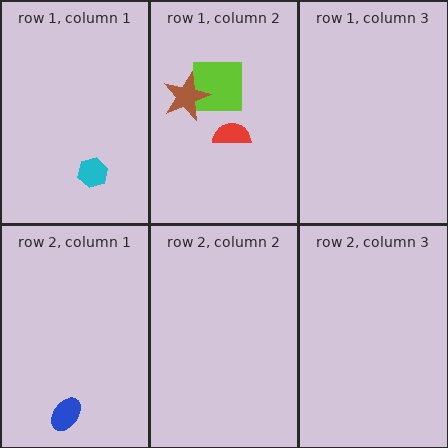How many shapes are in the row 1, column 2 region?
3.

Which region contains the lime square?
The row 1, column 2 region.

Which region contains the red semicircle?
The row 1, column 2 region.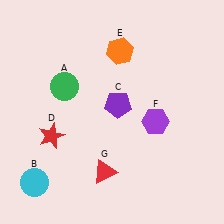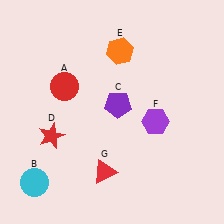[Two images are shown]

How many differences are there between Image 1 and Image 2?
There is 1 difference between the two images.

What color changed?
The circle (A) changed from green in Image 1 to red in Image 2.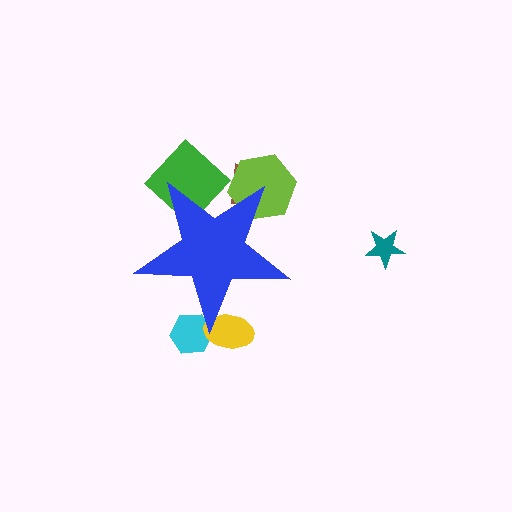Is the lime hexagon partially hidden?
Yes, the lime hexagon is partially hidden behind the blue star.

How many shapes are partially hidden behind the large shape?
5 shapes are partially hidden.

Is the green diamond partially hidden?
Yes, the green diamond is partially hidden behind the blue star.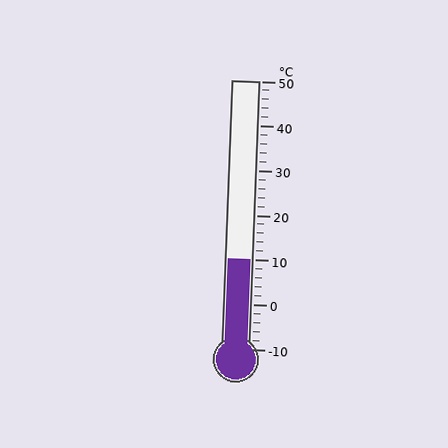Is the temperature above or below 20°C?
The temperature is below 20°C.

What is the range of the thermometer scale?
The thermometer scale ranges from -10°C to 50°C.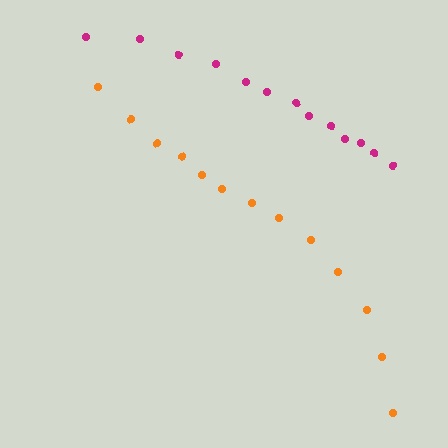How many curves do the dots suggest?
There are 2 distinct paths.